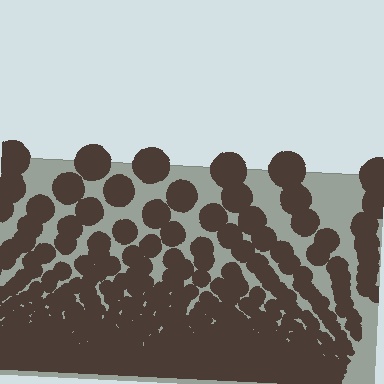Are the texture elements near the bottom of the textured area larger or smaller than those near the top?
Smaller. The gradient is inverted — elements near the bottom are smaller and denser.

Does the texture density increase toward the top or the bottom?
Density increases toward the bottom.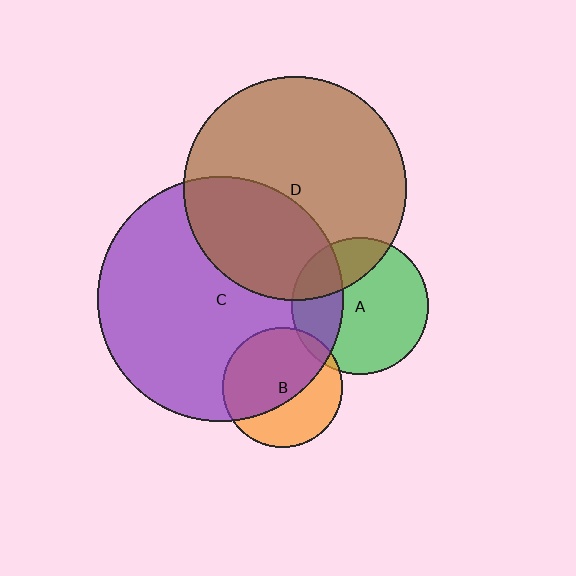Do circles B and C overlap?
Yes.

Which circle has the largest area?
Circle C (purple).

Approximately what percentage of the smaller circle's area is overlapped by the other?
Approximately 60%.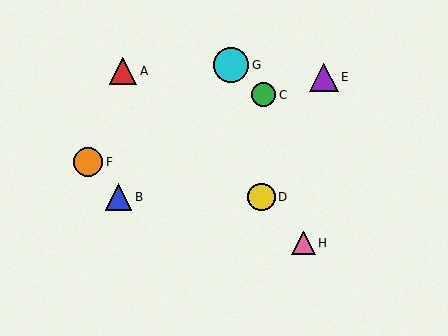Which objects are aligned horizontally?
Objects B, D are aligned horizontally.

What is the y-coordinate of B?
Object B is at y≈197.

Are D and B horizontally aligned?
Yes, both are at y≈197.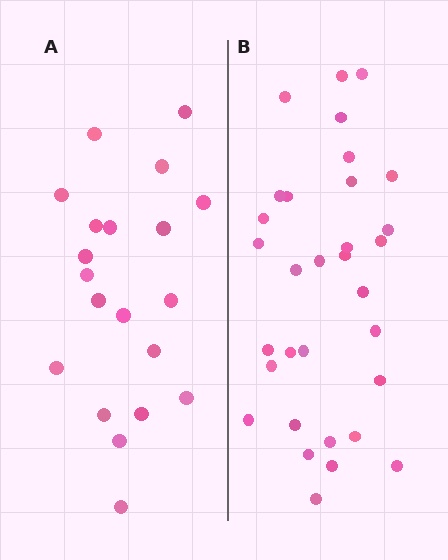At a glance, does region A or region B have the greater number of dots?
Region B (the right region) has more dots.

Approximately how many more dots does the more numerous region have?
Region B has roughly 12 or so more dots than region A.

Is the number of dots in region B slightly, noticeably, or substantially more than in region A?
Region B has substantially more. The ratio is roughly 1.6 to 1.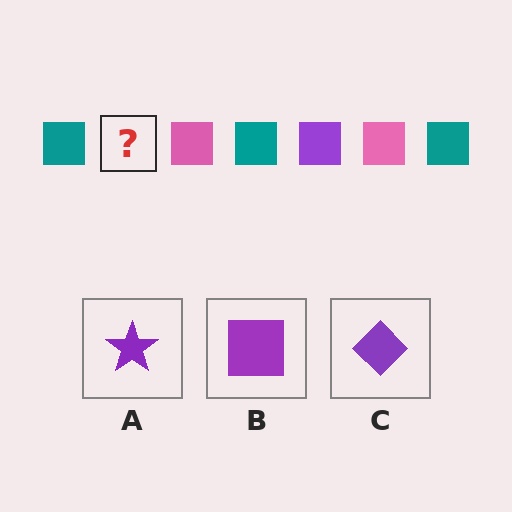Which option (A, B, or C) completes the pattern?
B.